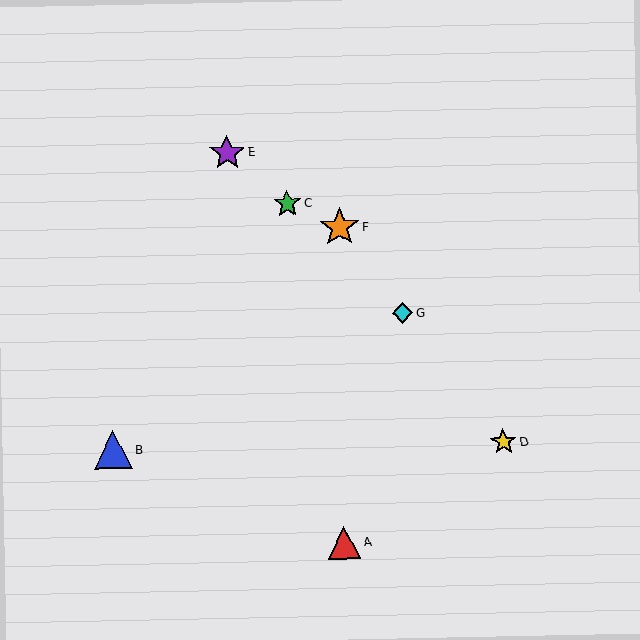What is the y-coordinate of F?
Object F is at y≈227.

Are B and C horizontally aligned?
No, B is at y≈450 and C is at y≈204.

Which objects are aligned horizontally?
Objects B, D are aligned horizontally.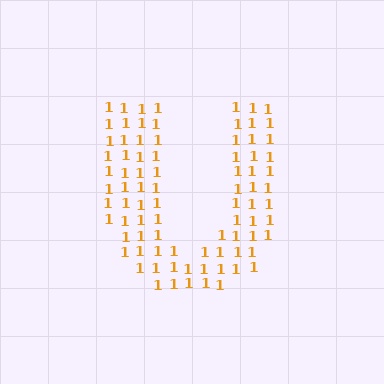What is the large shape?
The large shape is the letter U.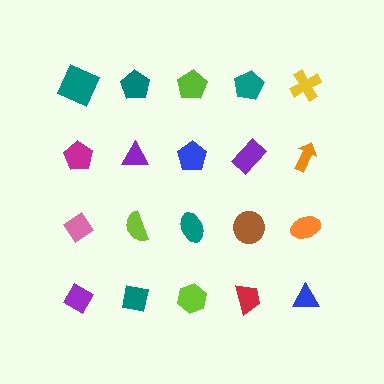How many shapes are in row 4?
5 shapes.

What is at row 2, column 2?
A purple triangle.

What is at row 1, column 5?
A yellow cross.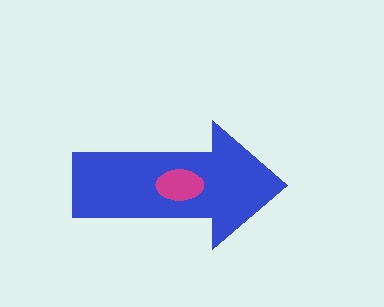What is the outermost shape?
The blue arrow.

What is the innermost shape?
The magenta ellipse.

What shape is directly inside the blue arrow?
The magenta ellipse.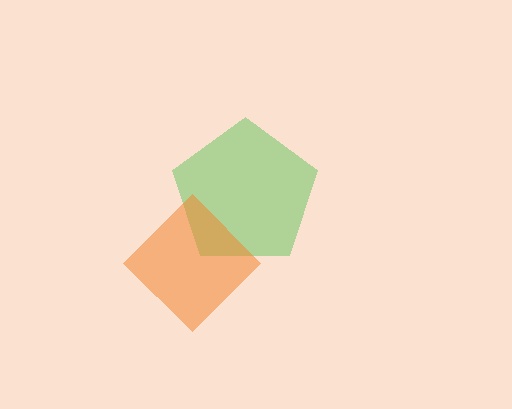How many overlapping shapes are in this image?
There are 2 overlapping shapes in the image.